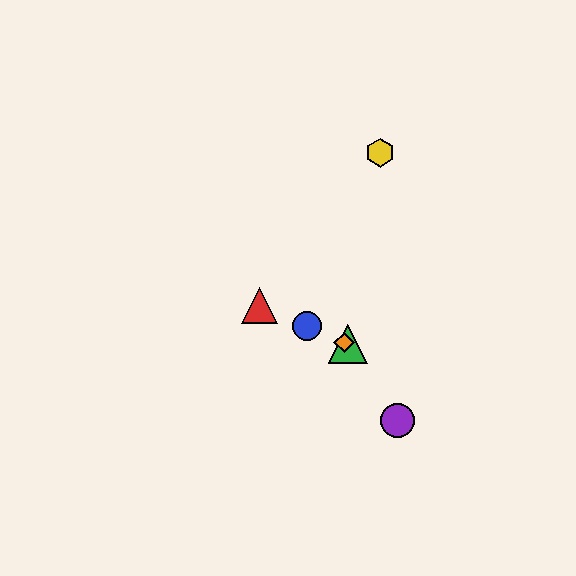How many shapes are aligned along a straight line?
4 shapes (the red triangle, the blue circle, the green triangle, the orange diamond) are aligned along a straight line.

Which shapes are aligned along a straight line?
The red triangle, the blue circle, the green triangle, the orange diamond are aligned along a straight line.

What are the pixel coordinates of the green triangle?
The green triangle is at (348, 344).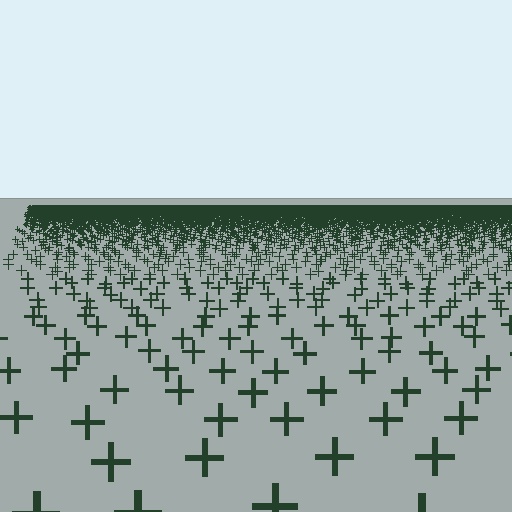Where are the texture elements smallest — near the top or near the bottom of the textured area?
Near the top.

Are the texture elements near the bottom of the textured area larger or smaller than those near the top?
Larger. Near the bottom, elements are closer to the viewer and appear at a bigger on-screen size.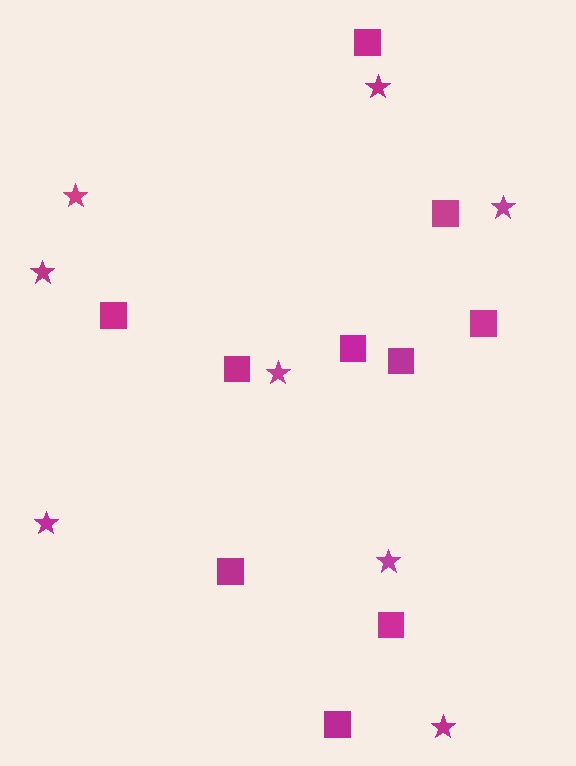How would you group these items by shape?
There are 2 groups: one group of stars (8) and one group of squares (10).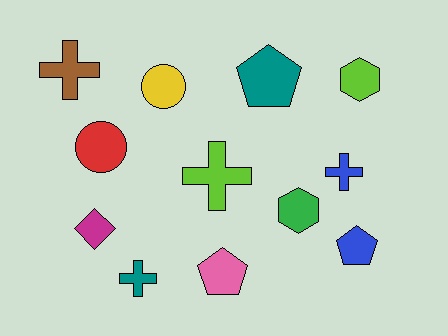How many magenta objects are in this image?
There is 1 magenta object.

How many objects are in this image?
There are 12 objects.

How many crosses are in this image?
There are 4 crosses.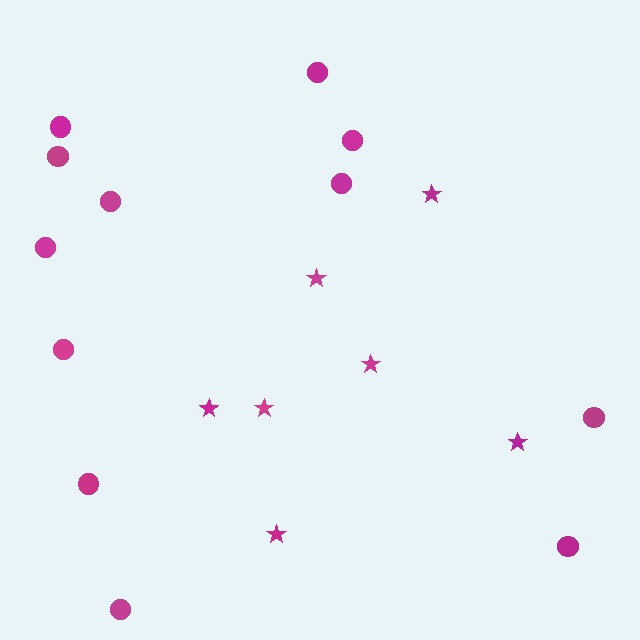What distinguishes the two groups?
There are 2 groups: one group of stars (7) and one group of circles (12).